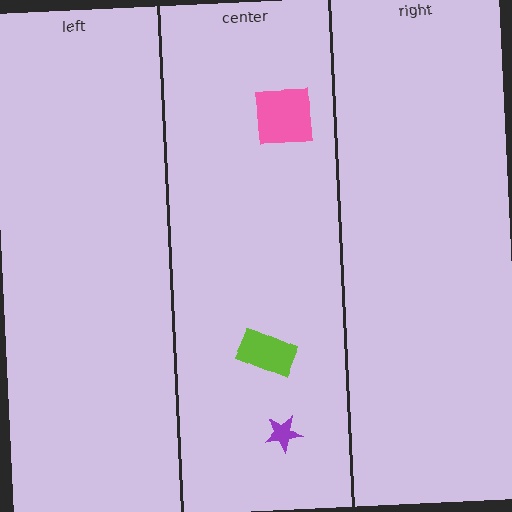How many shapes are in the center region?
3.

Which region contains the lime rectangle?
The center region.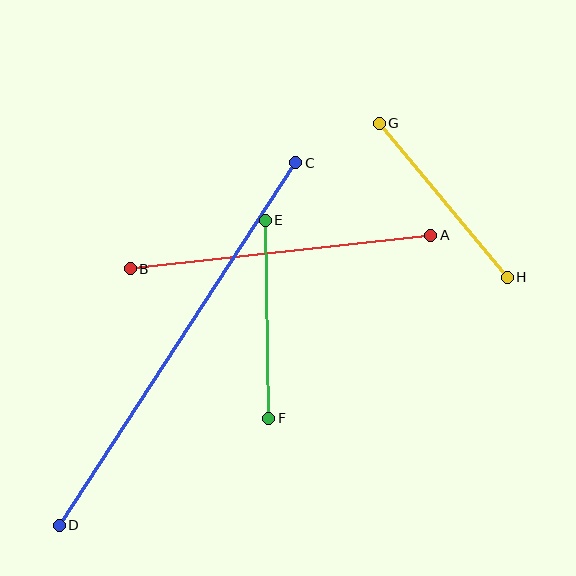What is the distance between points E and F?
The distance is approximately 198 pixels.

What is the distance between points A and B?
The distance is approximately 303 pixels.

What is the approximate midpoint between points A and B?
The midpoint is at approximately (280, 252) pixels.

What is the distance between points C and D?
The distance is approximately 433 pixels.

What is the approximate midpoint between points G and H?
The midpoint is at approximately (443, 200) pixels.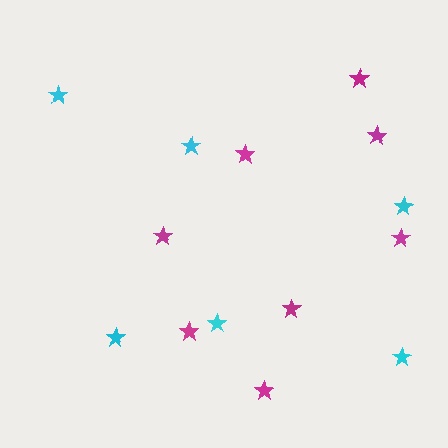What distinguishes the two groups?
There are 2 groups: one group of magenta stars (8) and one group of cyan stars (6).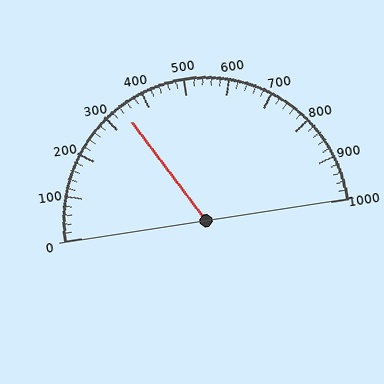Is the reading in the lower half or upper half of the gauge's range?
The reading is in the lower half of the range (0 to 1000).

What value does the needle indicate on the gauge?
The needle indicates approximately 340.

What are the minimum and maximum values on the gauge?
The gauge ranges from 0 to 1000.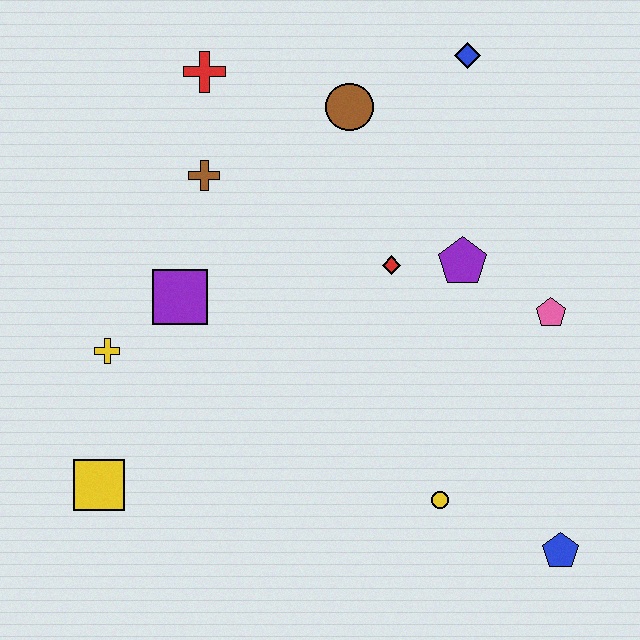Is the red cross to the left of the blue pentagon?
Yes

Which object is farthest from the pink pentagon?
The yellow square is farthest from the pink pentagon.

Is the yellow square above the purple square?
No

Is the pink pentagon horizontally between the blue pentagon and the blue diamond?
Yes